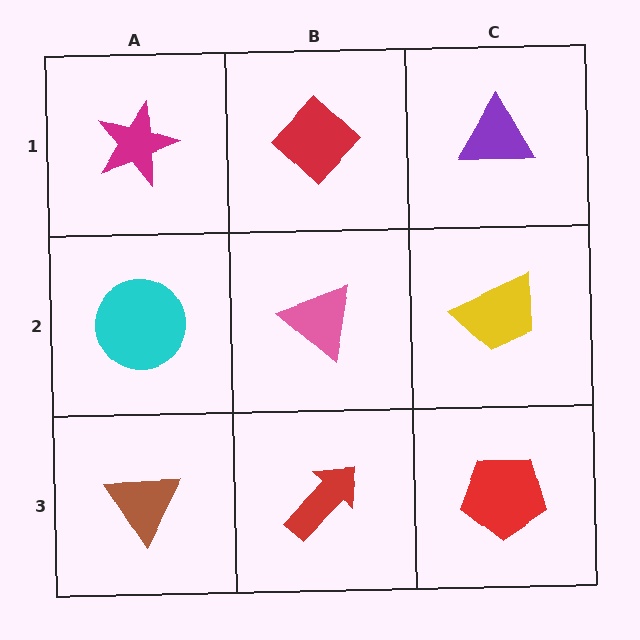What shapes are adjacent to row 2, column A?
A magenta star (row 1, column A), a brown triangle (row 3, column A), a pink triangle (row 2, column B).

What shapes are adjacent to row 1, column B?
A pink triangle (row 2, column B), a magenta star (row 1, column A), a purple triangle (row 1, column C).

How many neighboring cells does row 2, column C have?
3.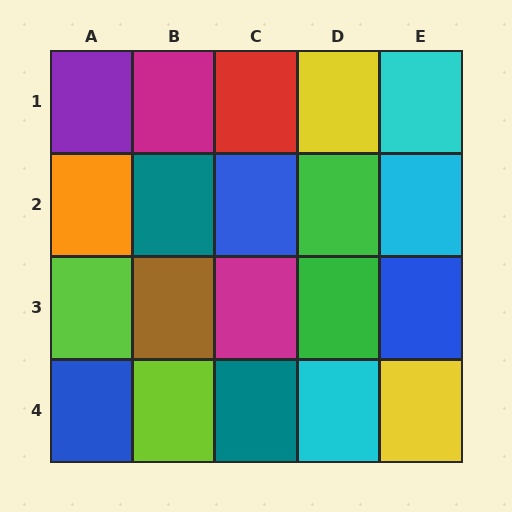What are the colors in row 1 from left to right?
Purple, magenta, red, yellow, cyan.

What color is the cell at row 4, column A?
Blue.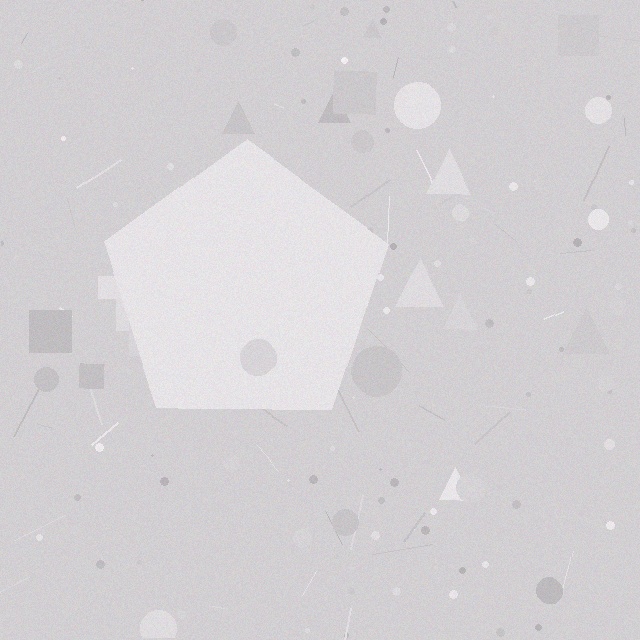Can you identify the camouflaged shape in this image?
The camouflaged shape is a pentagon.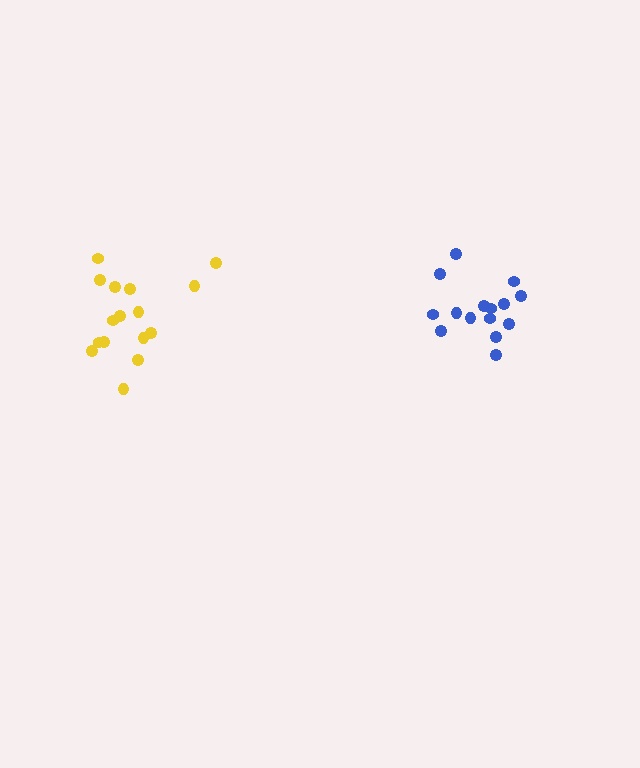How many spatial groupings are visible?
There are 2 spatial groupings.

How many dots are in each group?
Group 1: 16 dots, Group 2: 15 dots (31 total).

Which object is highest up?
The blue cluster is topmost.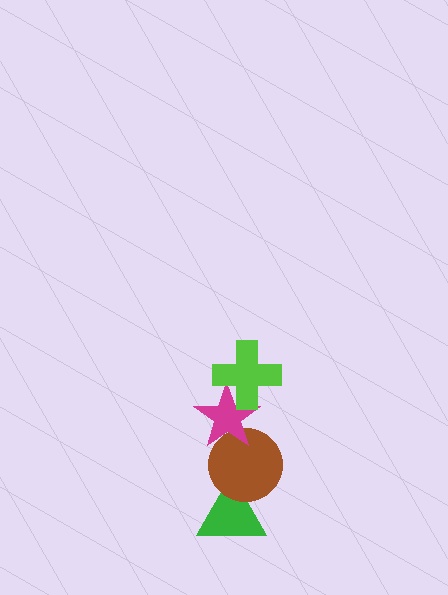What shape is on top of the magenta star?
The lime cross is on top of the magenta star.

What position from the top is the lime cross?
The lime cross is 1st from the top.